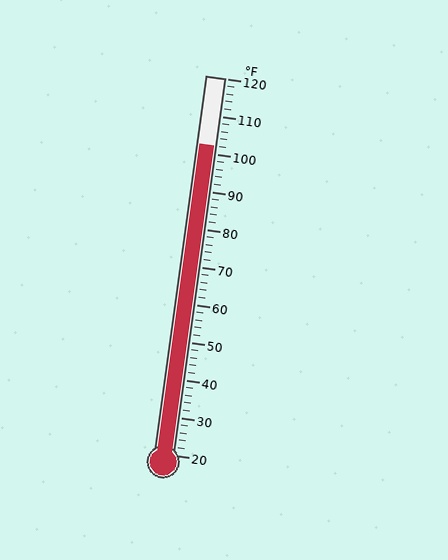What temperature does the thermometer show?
The thermometer shows approximately 102°F.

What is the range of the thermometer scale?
The thermometer scale ranges from 20°F to 120°F.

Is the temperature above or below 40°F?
The temperature is above 40°F.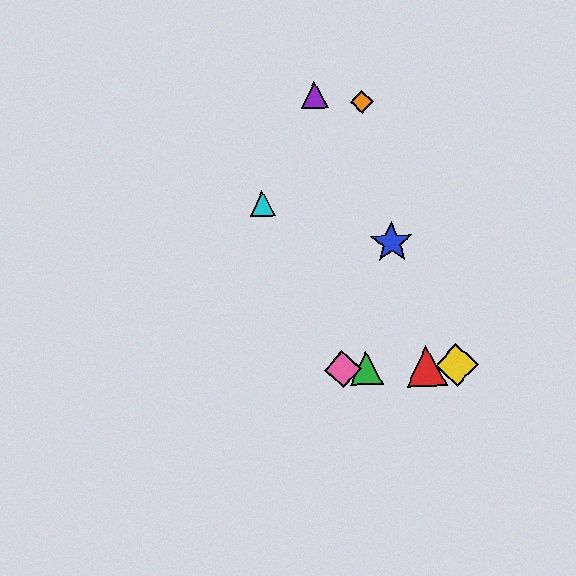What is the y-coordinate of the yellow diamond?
The yellow diamond is at y≈365.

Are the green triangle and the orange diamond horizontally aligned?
No, the green triangle is at y≈368 and the orange diamond is at y≈102.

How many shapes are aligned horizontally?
4 shapes (the red triangle, the green triangle, the yellow diamond, the pink diamond) are aligned horizontally.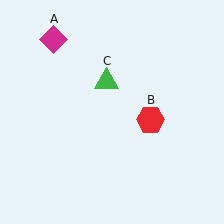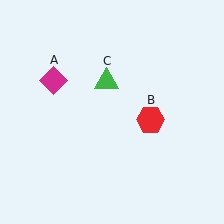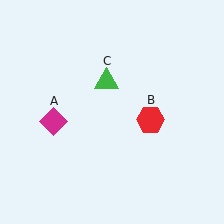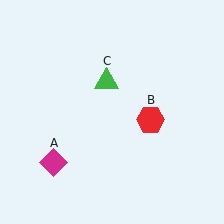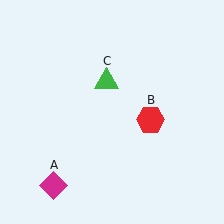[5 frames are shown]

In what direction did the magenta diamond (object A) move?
The magenta diamond (object A) moved down.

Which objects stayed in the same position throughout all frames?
Red hexagon (object B) and green triangle (object C) remained stationary.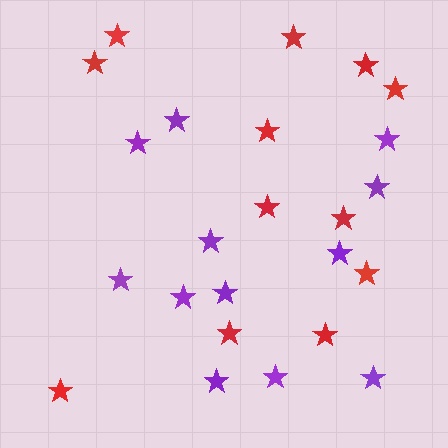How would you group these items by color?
There are 2 groups: one group of purple stars (12) and one group of red stars (12).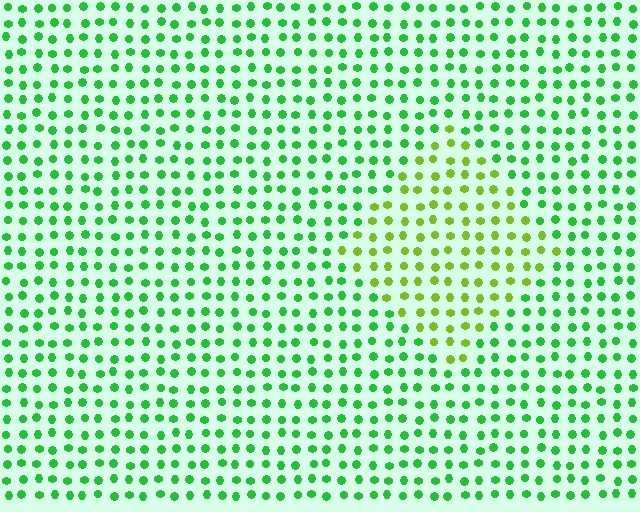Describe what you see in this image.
The image is filled with small green elements in a uniform arrangement. A diamond-shaped region is visible where the elements are tinted to a slightly different hue, forming a subtle color boundary.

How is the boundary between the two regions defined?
The boundary is defined purely by a slight shift in hue (about 38 degrees). Spacing, size, and orientation are identical on both sides.